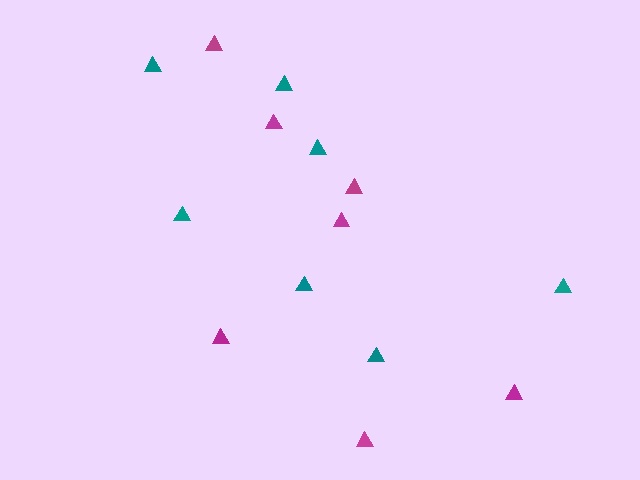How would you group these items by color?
There are 2 groups: one group of teal triangles (7) and one group of magenta triangles (7).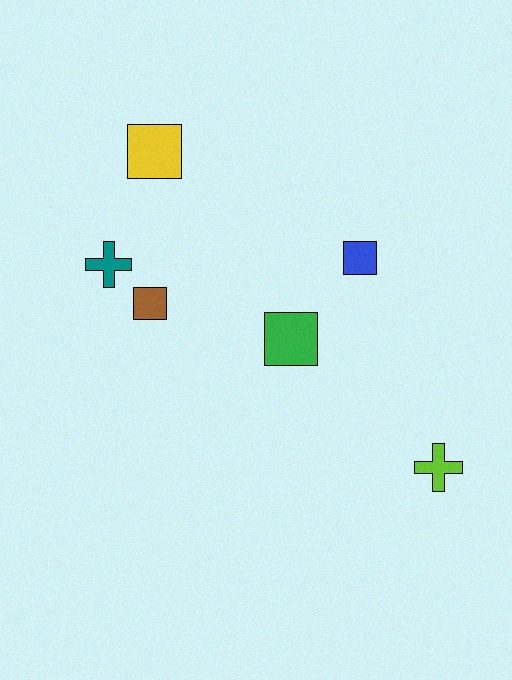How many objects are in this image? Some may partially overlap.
There are 6 objects.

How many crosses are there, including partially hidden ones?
There are 2 crosses.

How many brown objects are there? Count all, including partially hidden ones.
There is 1 brown object.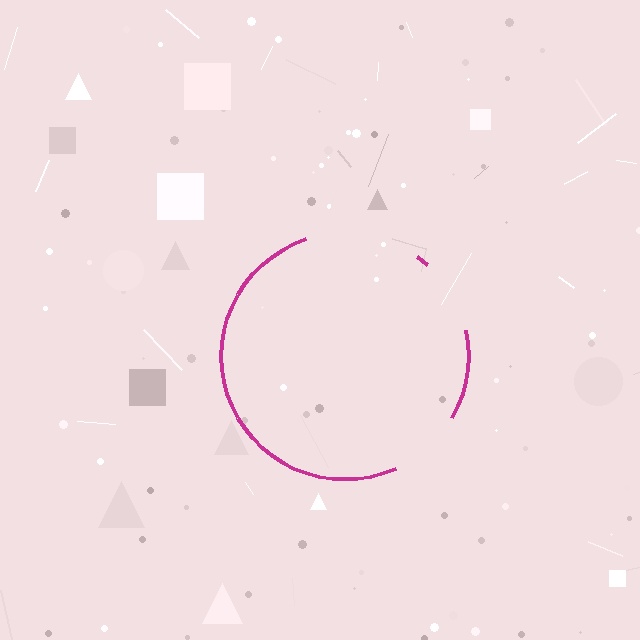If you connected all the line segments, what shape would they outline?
They would outline a circle.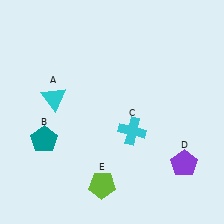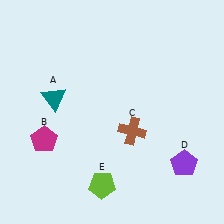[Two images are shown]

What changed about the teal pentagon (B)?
In Image 1, B is teal. In Image 2, it changed to magenta.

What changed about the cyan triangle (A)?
In Image 1, A is cyan. In Image 2, it changed to teal.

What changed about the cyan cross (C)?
In Image 1, C is cyan. In Image 2, it changed to brown.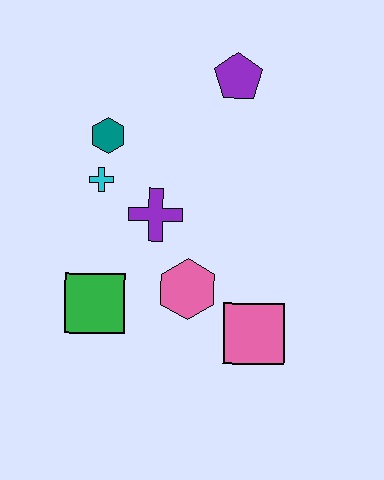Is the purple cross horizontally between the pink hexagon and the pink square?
No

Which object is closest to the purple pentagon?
The teal hexagon is closest to the purple pentagon.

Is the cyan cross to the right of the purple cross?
No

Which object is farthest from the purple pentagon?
The green square is farthest from the purple pentagon.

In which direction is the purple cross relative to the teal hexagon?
The purple cross is below the teal hexagon.